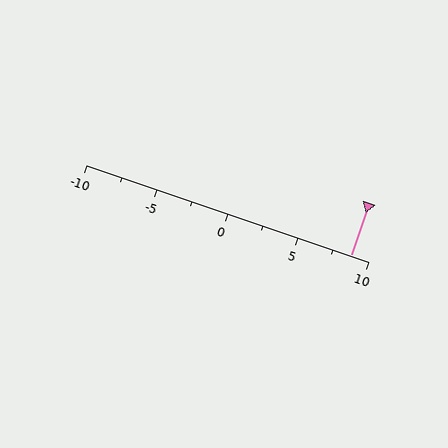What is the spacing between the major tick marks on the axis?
The major ticks are spaced 5 apart.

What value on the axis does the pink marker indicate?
The marker indicates approximately 8.8.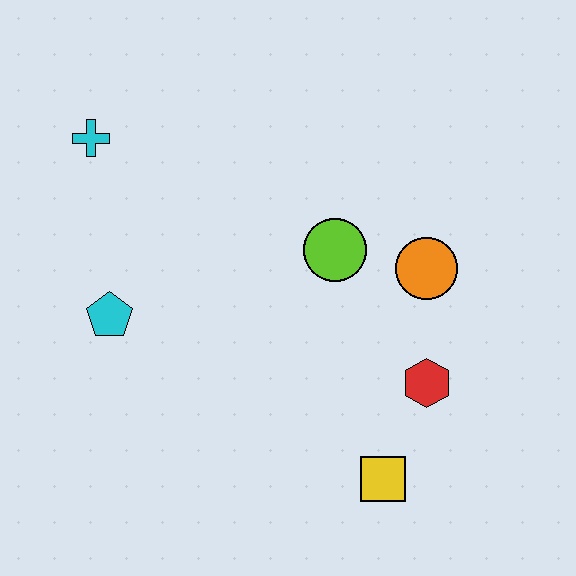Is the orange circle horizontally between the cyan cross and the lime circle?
No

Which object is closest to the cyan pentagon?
The cyan cross is closest to the cyan pentagon.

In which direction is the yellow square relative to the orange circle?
The yellow square is below the orange circle.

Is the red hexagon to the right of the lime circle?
Yes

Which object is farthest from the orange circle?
The cyan cross is farthest from the orange circle.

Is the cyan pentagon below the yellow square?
No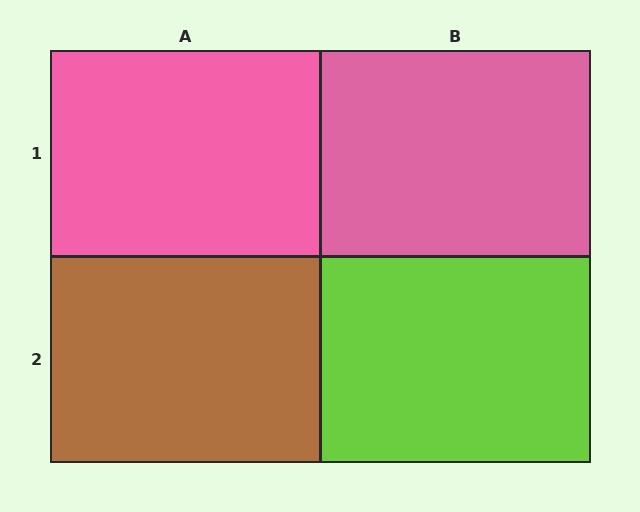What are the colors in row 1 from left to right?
Pink, pink.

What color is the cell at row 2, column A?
Brown.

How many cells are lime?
1 cell is lime.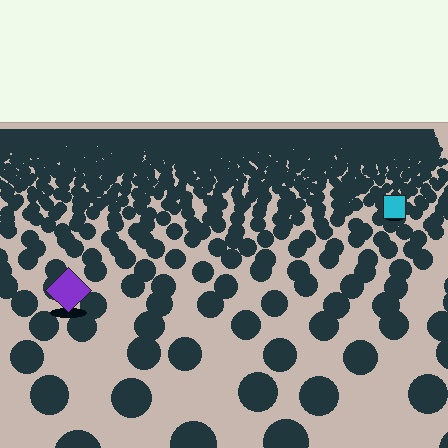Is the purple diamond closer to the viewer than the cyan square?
Yes. The purple diamond is closer — you can tell from the texture gradient: the ground texture is coarser near it.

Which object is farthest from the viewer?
The cyan square is farthest from the viewer. It appears smaller and the ground texture around it is denser.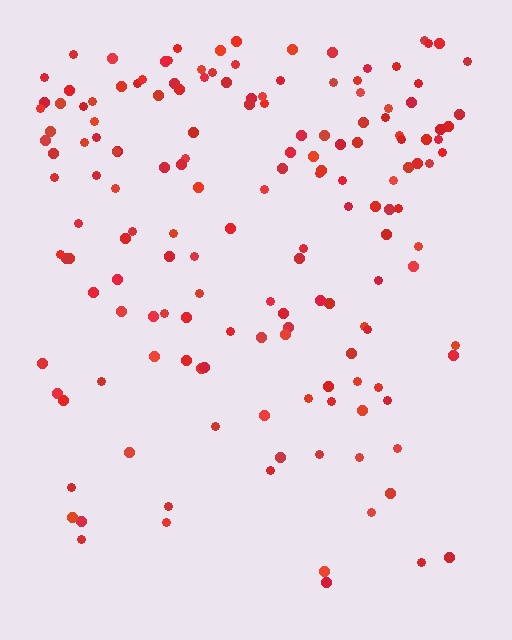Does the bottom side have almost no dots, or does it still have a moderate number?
Still a moderate number, just noticeably fewer than the top.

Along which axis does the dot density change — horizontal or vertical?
Vertical.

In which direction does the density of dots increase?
From bottom to top, with the top side densest.